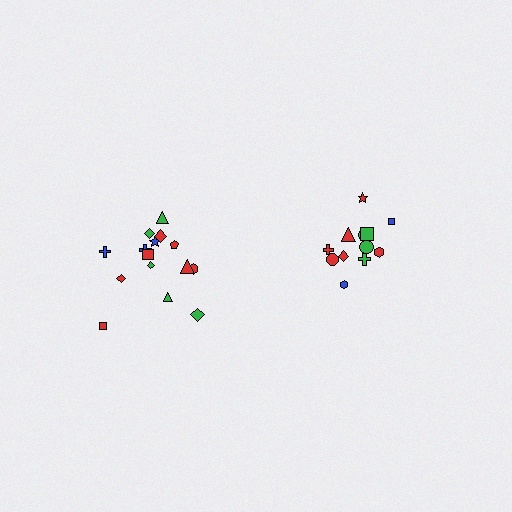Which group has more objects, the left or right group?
The left group.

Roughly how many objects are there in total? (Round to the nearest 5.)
Roughly 25 objects in total.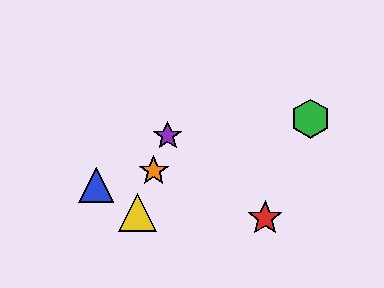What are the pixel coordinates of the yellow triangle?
The yellow triangle is at (137, 213).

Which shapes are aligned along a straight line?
The yellow triangle, the purple star, the orange star are aligned along a straight line.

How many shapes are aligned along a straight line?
3 shapes (the yellow triangle, the purple star, the orange star) are aligned along a straight line.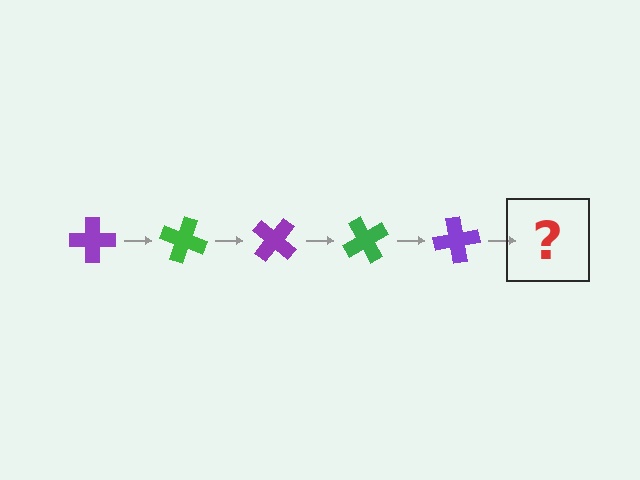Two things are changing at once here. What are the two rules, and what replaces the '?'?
The two rules are that it rotates 20 degrees each step and the color cycles through purple and green. The '?' should be a green cross, rotated 100 degrees from the start.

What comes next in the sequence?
The next element should be a green cross, rotated 100 degrees from the start.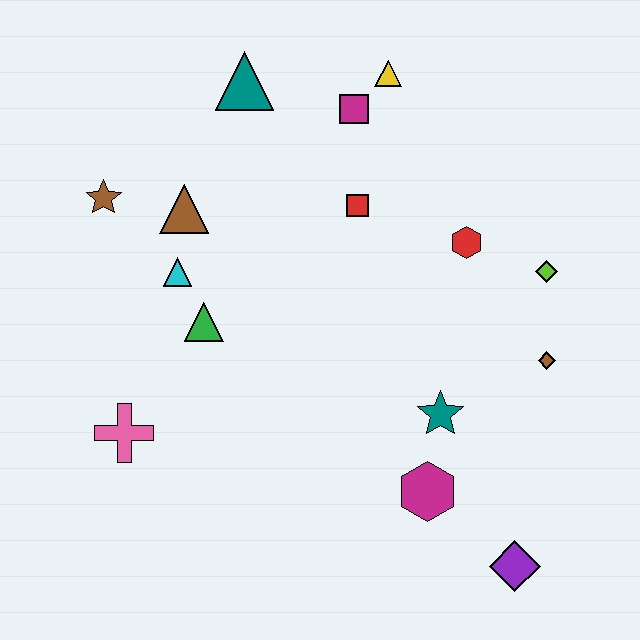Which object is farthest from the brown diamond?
The brown star is farthest from the brown diamond.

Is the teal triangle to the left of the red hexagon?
Yes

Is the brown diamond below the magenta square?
Yes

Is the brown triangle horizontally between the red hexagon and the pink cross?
Yes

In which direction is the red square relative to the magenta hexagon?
The red square is above the magenta hexagon.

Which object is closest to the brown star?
The brown triangle is closest to the brown star.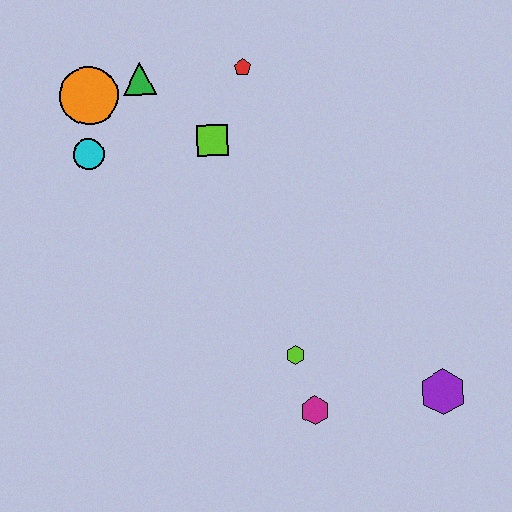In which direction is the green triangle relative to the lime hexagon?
The green triangle is above the lime hexagon.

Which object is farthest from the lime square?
The purple hexagon is farthest from the lime square.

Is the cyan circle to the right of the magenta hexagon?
No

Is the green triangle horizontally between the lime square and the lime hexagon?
No